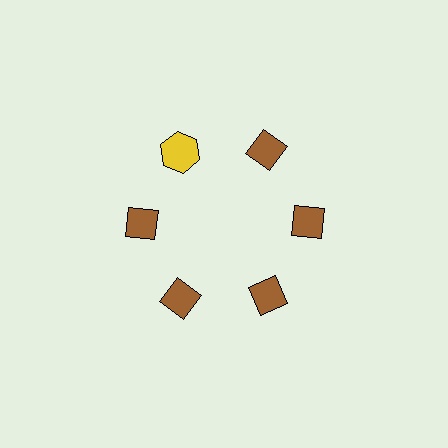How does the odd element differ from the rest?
It differs in both color (yellow instead of brown) and shape (hexagon instead of diamond).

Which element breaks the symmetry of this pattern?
The yellow hexagon at roughly the 11 o'clock position breaks the symmetry. All other shapes are brown diamonds.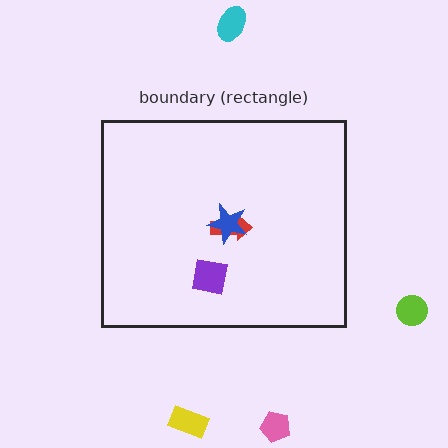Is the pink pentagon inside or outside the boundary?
Outside.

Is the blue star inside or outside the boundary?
Inside.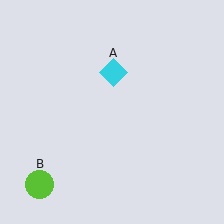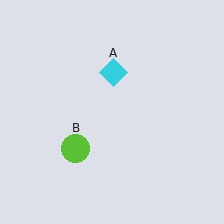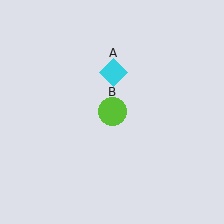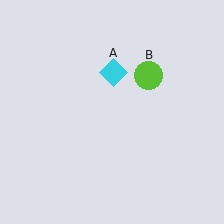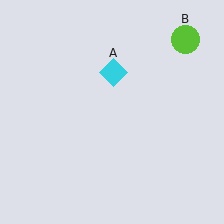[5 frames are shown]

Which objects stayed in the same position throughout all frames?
Cyan diamond (object A) remained stationary.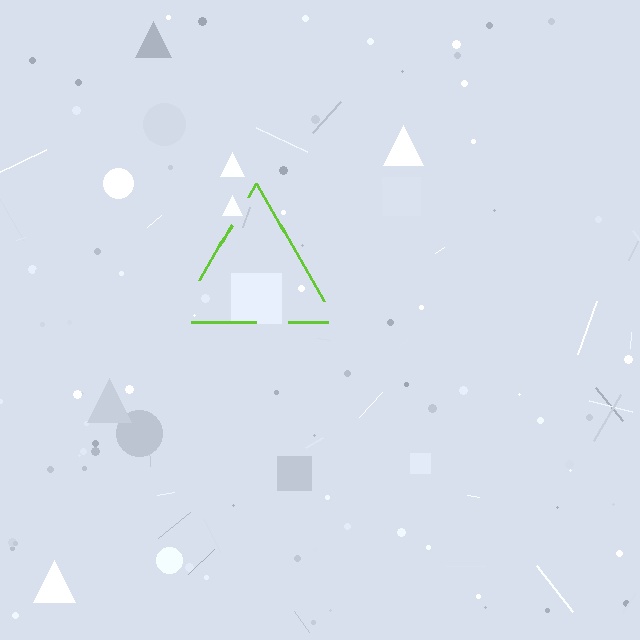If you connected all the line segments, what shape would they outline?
They would outline a triangle.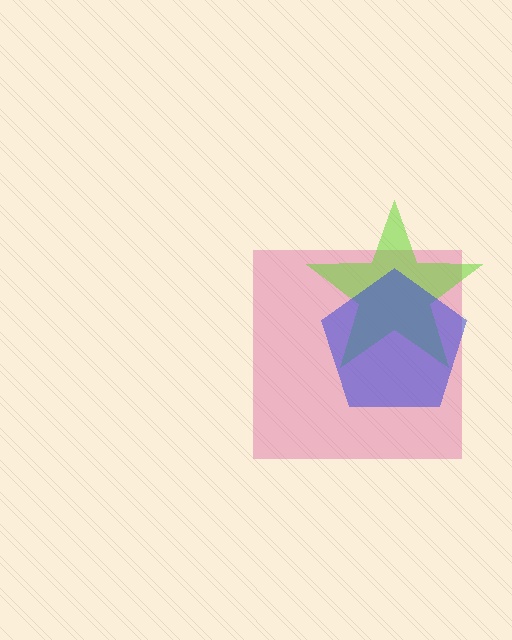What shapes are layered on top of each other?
The layered shapes are: a pink square, a lime star, a blue pentagon.